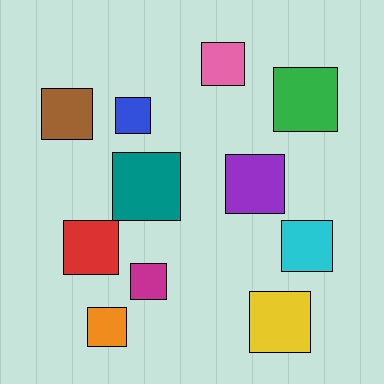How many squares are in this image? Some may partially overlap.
There are 11 squares.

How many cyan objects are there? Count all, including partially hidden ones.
There is 1 cyan object.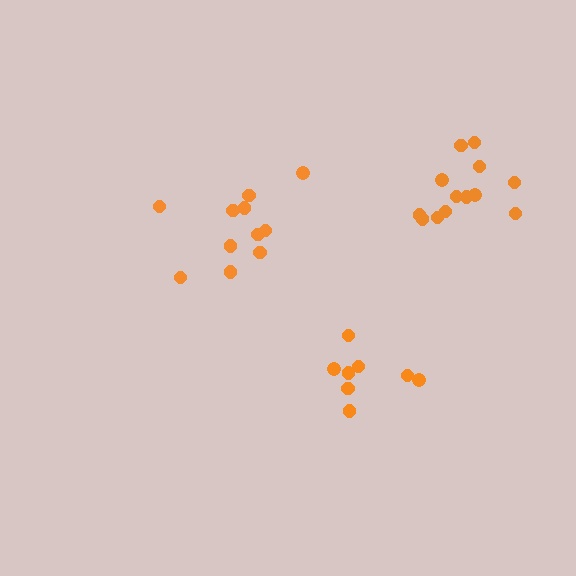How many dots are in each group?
Group 1: 11 dots, Group 2: 13 dots, Group 3: 8 dots (32 total).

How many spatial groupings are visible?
There are 3 spatial groupings.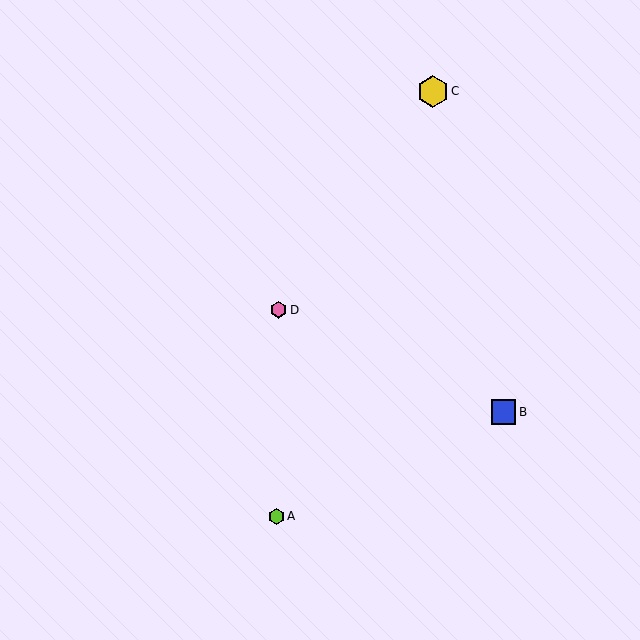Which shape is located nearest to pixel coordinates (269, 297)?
The pink hexagon (labeled D) at (279, 310) is nearest to that location.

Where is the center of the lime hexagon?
The center of the lime hexagon is at (277, 516).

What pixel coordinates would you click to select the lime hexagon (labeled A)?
Click at (277, 516) to select the lime hexagon A.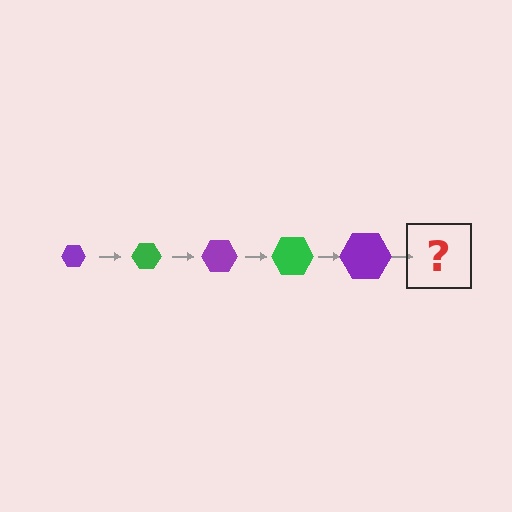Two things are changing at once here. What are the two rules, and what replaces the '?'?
The two rules are that the hexagon grows larger each step and the color cycles through purple and green. The '?' should be a green hexagon, larger than the previous one.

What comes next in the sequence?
The next element should be a green hexagon, larger than the previous one.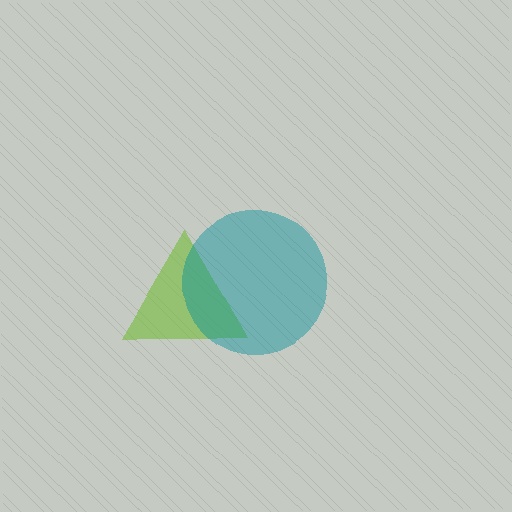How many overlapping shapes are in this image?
There are 2 overlapping shapes in the image.